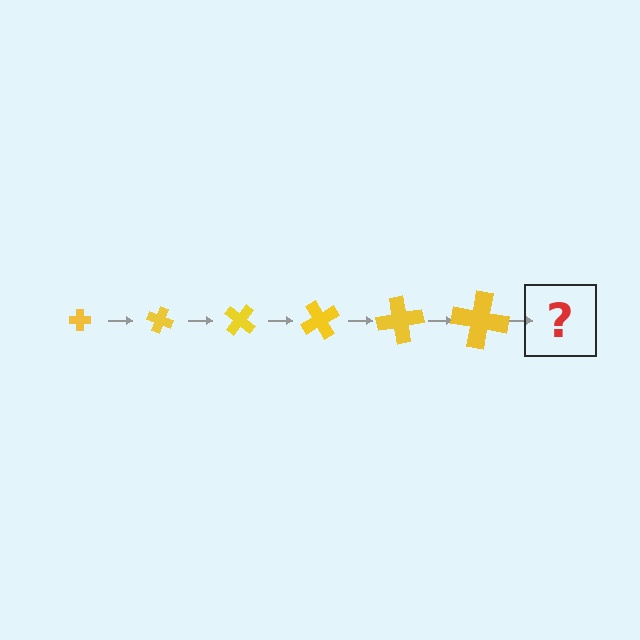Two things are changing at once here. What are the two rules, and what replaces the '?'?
The two rules are that the cross grows larger each step and it rotates 20 degrees each step. The '?' should be a cross, larger than the previous one and rotated 120 degrees from the start.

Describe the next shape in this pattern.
It should be a cross, larger than the previous one and rotated 120 degrees from the start.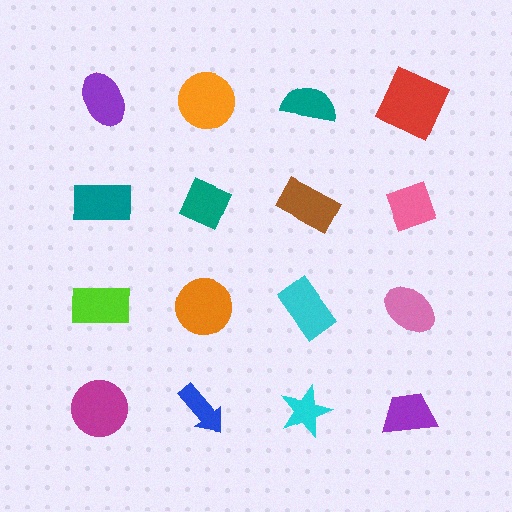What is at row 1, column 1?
A purple ellipse.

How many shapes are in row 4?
4 shapes.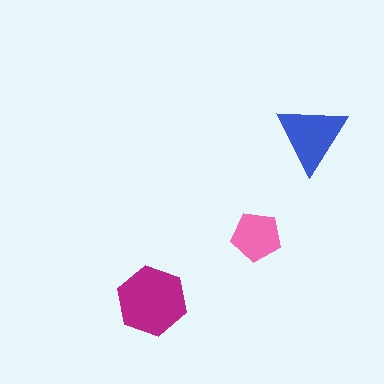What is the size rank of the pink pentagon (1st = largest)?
3rd.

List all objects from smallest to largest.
The pink pentagon, the blue triangle, the magenta hexagon.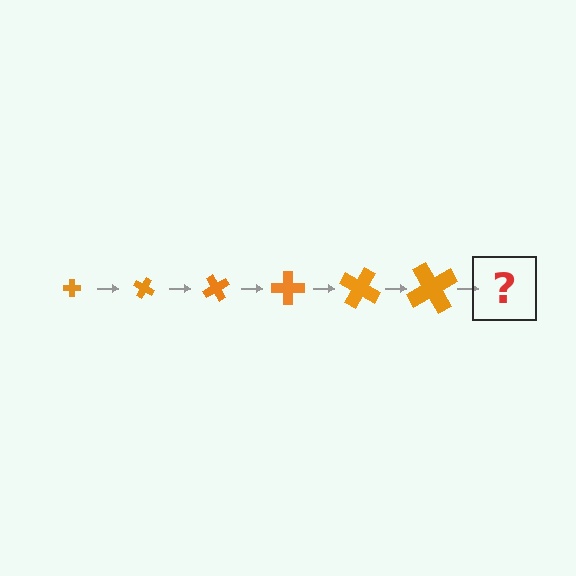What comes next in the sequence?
The next element should be a cross, larger than the previous one and rotated 180 degrees from the start.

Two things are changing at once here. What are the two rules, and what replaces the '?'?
The two rules are that the cross grows larger each step and it rotates 30 degrees each step. The '?' should be a cross, larger than the previous one and rotated 180 degrees from the start.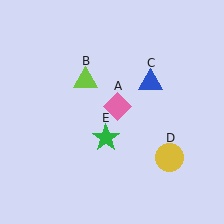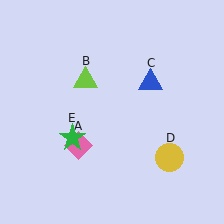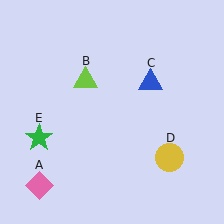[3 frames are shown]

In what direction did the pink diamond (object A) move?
The pink diamond (object A) moved down and to the left.